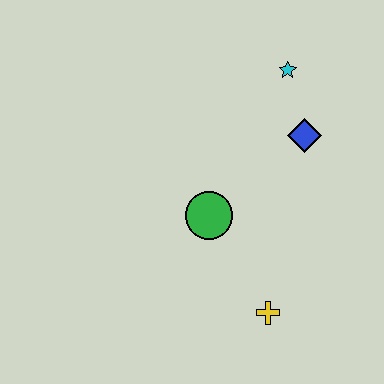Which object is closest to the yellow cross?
The green circle is closest to the yellow cross.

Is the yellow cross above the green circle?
No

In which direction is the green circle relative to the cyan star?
The green circle is below the cyan star.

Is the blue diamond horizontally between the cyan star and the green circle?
No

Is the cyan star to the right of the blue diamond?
No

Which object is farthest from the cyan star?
The yellow cross is farthest from the cyan star.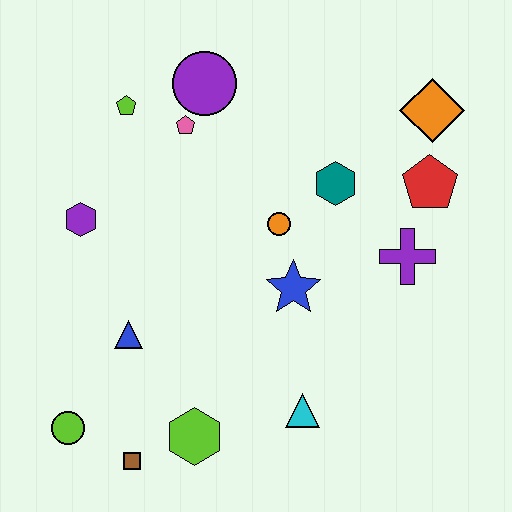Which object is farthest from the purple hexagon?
The orange diamond is farthest from the purple hexagon.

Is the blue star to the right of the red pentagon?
No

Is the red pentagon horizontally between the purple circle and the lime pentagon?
No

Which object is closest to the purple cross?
The red pentagon is closest to the purple cross.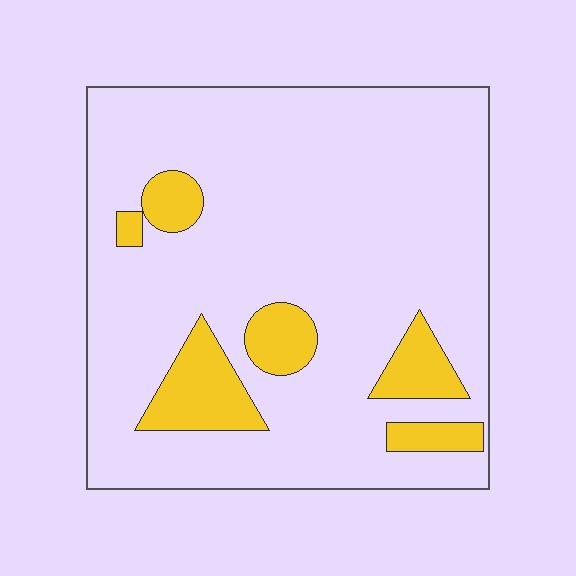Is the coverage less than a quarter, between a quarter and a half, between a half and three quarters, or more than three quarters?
Less than a quarter.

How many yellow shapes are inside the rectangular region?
6.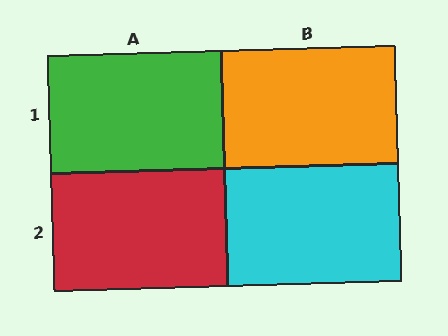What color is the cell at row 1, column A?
Green.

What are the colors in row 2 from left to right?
Red, cyan.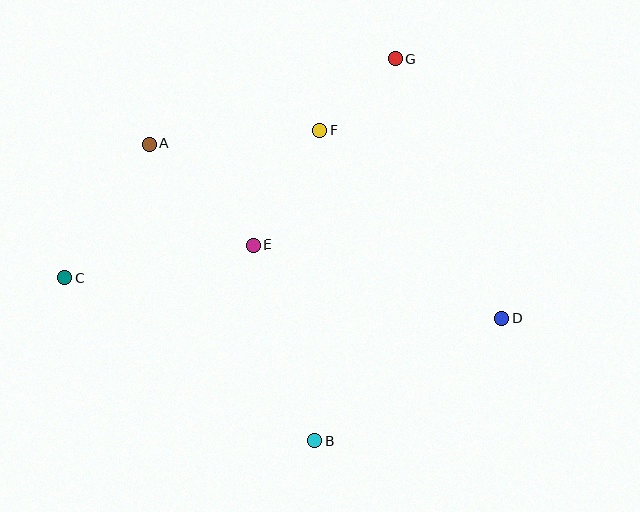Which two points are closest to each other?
Points F and G are closest to each other.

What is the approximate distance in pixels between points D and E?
The distance between D and E is approximately 259 pixels.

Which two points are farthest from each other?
Points C and D are farthest from each other.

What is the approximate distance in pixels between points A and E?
The distance between A and E is approximately 145 pixels.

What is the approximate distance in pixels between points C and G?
The distance between C and G is approximately 396 pixels.